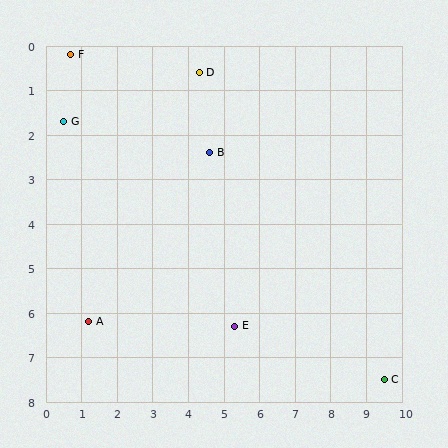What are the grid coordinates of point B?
Point B is at approximately (4.6, 2.4).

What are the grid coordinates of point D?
Point D is at approximately (4.3, 0.6).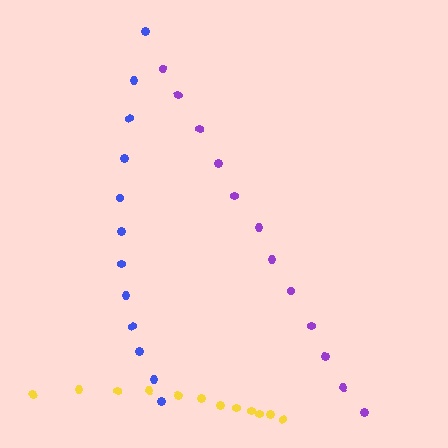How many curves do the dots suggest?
There are 3 distinct paths.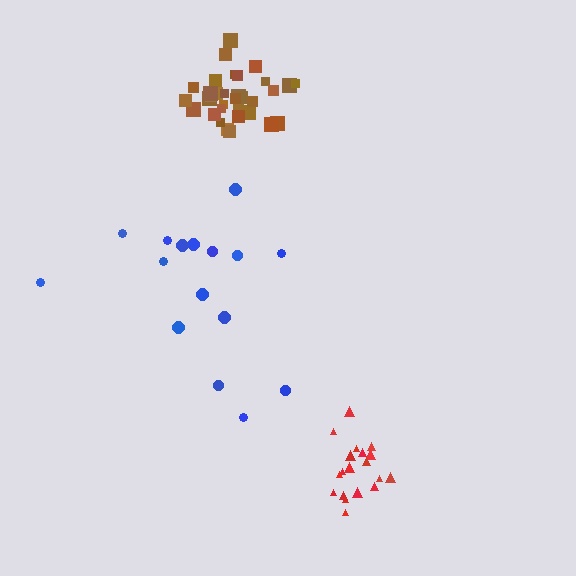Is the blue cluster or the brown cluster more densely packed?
Brown.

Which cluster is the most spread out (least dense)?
Blue.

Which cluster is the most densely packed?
Brown.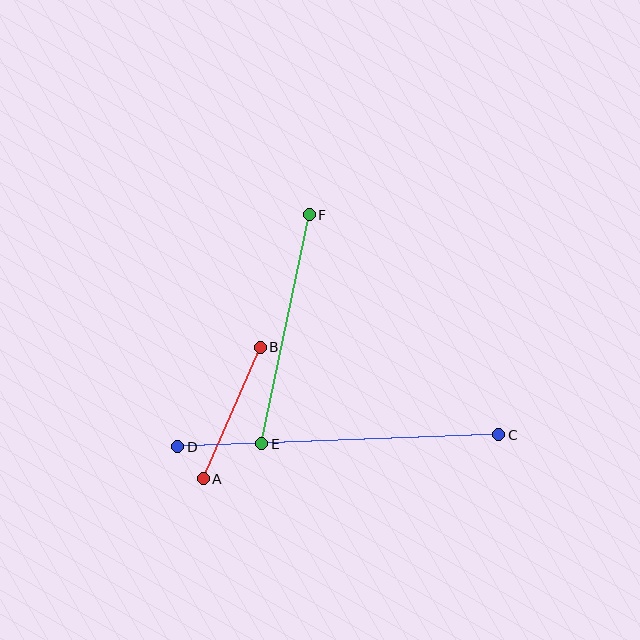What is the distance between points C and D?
The distance is approximately 321 pixels.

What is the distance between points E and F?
The distance is approximately 234 pixels.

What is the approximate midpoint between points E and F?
The midpoint is at approximately (285, 329) pixels.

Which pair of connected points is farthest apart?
Points C and D are farthest apart.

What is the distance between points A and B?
The distance is approximately 143 pixels.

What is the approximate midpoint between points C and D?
The midpoint is at approximately (338, 441) pixels.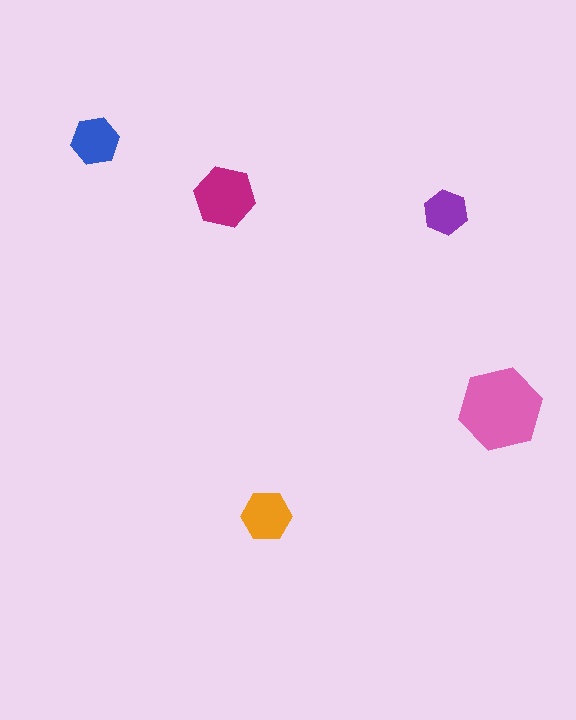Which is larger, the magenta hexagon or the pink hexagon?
The pink one.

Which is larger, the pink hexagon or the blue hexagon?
The pink one.